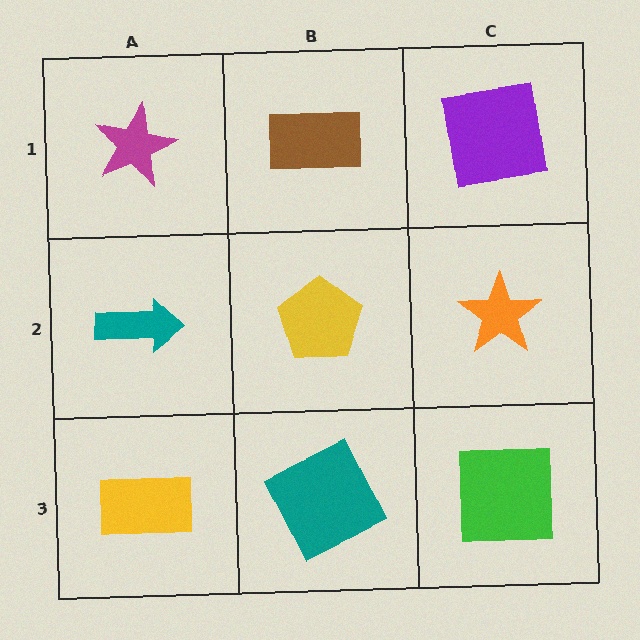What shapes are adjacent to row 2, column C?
A purple square (row 1, column C), a green square (row 3, column C), a yellow pentagon (row 2, column B).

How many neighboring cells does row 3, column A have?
2.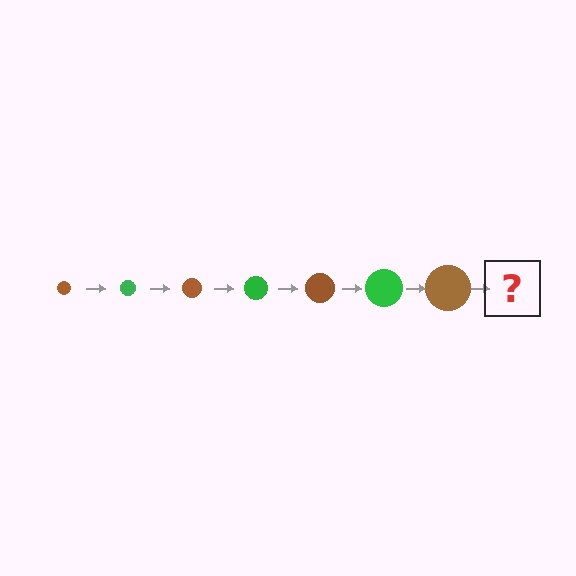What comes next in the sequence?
The next element should be a green circle, larger than the previous one.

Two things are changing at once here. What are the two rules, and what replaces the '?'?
The two rules are that the circle grows larger each step and the color cycles through brown and green. The '?' should be a green circle, larger than the previous one.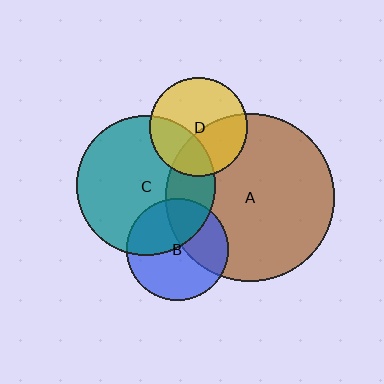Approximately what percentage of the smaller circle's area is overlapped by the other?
Approximately 35%.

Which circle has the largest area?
Circle A (brown).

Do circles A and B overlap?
Yes.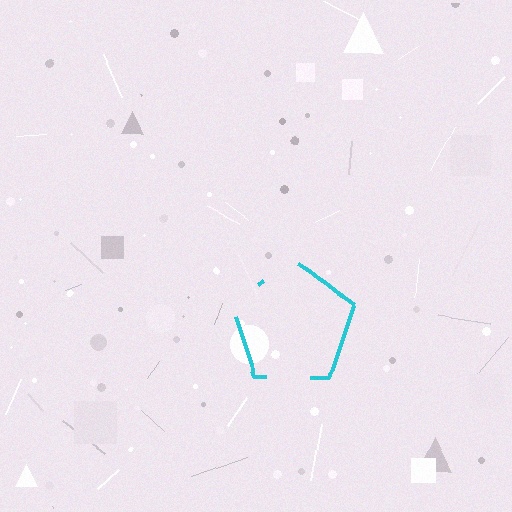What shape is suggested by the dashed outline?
The dashed outline suggests a pentagon.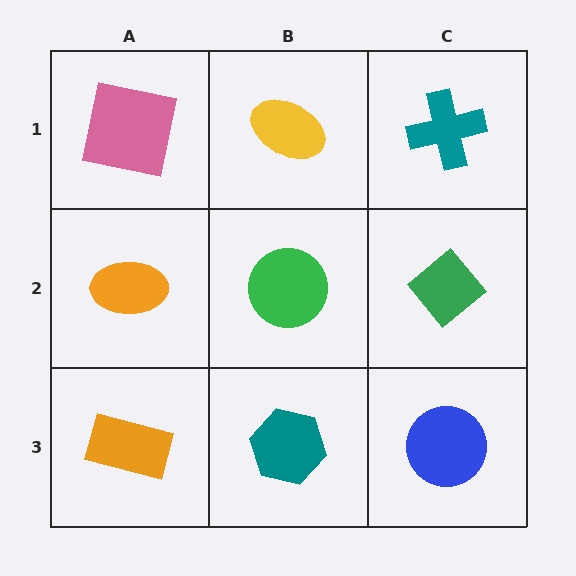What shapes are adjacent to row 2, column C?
A teal cross (row 1, column C), a blue circle (row 3, column C), a green circle (row 2, column B).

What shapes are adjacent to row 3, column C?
A green diamond (row 2, column C), a teal hexagon (row 3, column B).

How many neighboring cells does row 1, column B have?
3.